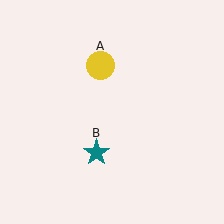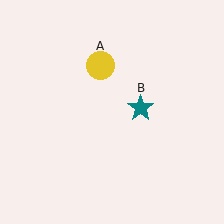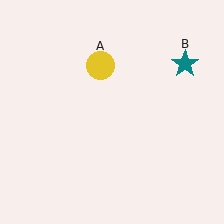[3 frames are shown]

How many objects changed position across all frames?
1 object changed position: teal star (object B).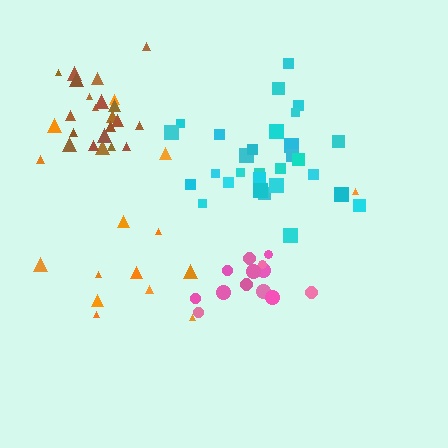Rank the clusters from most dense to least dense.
brown, cyan, pink, orange.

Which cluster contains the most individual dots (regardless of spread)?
Cyan (29).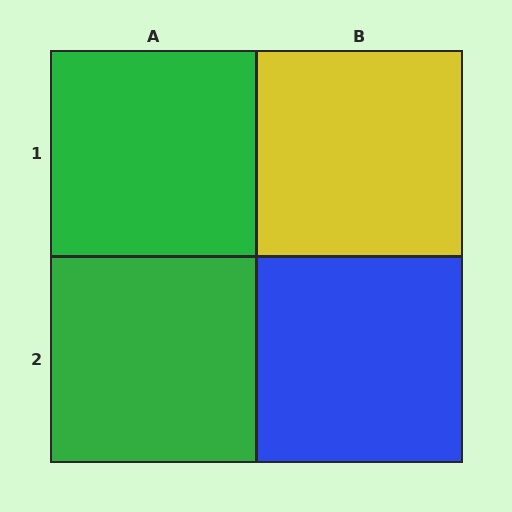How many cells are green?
2 cells are green.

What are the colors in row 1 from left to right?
Green, yellow.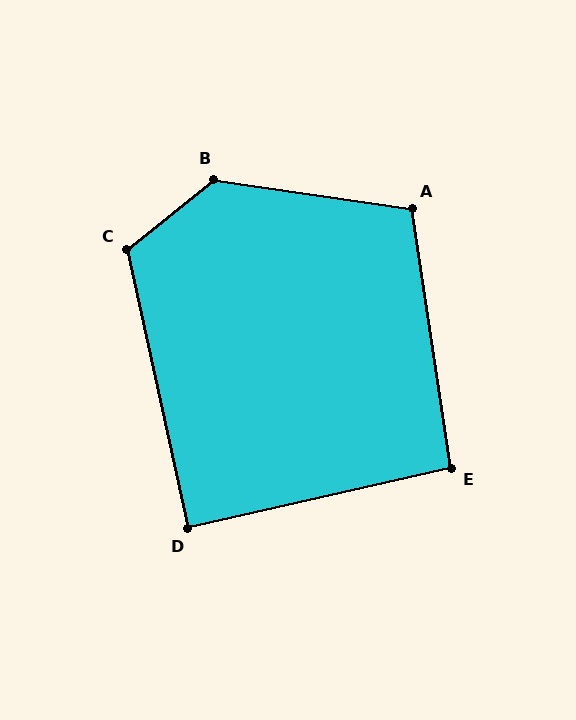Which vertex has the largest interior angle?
B, at approximately 132 degrees.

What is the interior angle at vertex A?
Approximately 107 degrees (obtuse).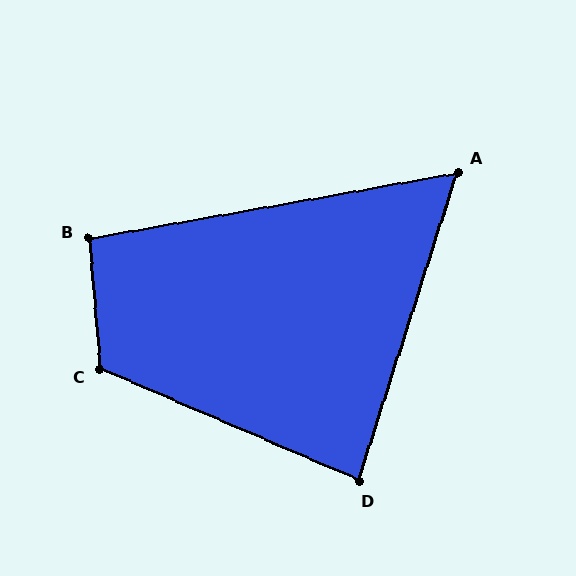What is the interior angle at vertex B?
Approximately 96 degrees (obtuse).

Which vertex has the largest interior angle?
C, at approximately 118 degrees.